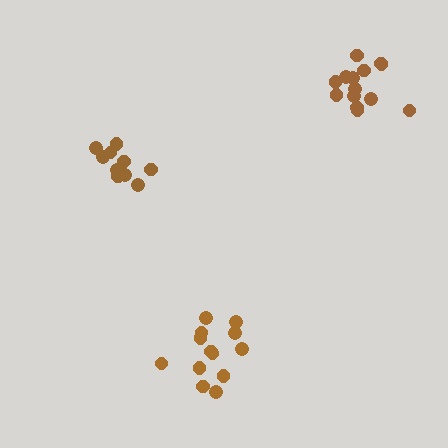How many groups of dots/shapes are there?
There are 3 groups.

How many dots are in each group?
Group 1: 10 dots, Group 2: 14 dots, Group 3: 13 dots (37 total).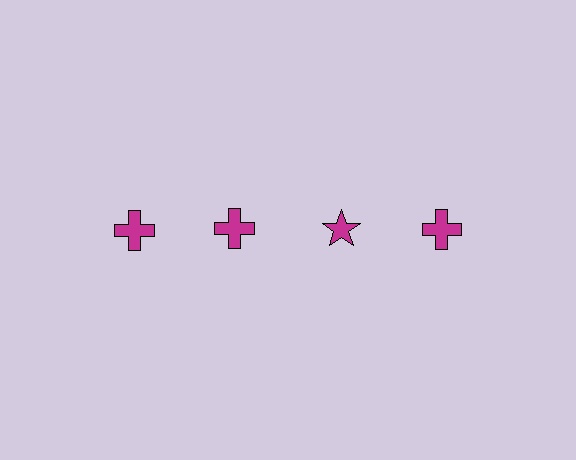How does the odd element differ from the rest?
It has a different shape: star instead of cross.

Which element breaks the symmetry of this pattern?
The magenta star in the top row, center column breaks the symmetry. All other shapes are magenta crosses.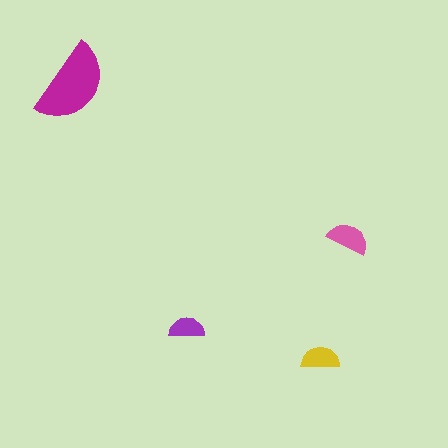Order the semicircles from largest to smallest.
the magenta one, the pink one, the yellow one, the purple one.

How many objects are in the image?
There are 4 objects in the image.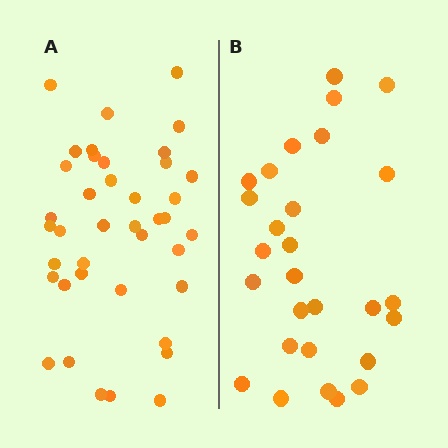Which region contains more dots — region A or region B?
Region A (the left region) has more dots.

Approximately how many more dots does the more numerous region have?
Region A has roughly 12 or so more dots than region B.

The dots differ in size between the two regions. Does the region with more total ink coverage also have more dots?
No. Region B has more total ink coverage because its dots are larger, but region A actually contains more individual dots. Total area can be misleading — the number of items is what matters here.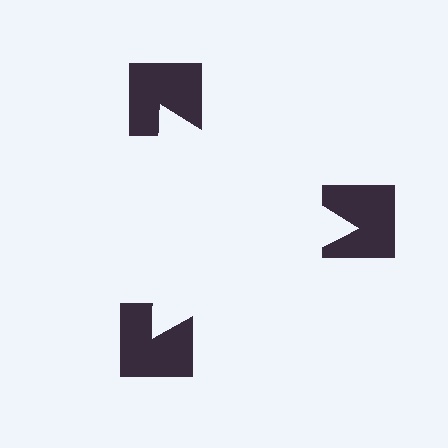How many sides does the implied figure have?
3 sides.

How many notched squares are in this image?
There are 3 — one at each vertex of the illusory triangle.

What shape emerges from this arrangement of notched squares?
An illusory triangle — its edges are inferred from the aligned wedge cuts in the notched squares, not physically drawn.